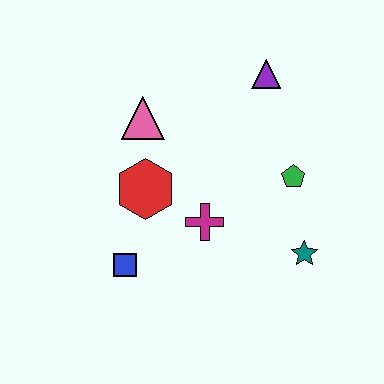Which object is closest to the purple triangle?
The green pentagon is closest to the purple triangle.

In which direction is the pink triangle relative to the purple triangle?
The pink triangle is to the left of the purple triangle.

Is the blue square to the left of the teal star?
Yes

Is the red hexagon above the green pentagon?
No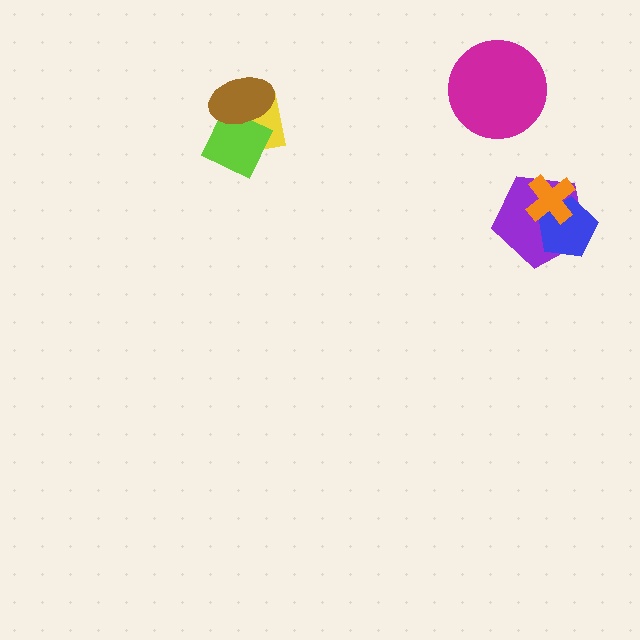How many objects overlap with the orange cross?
2 objects overlap with the orange cross.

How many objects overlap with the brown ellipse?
2 objects overlap with the brown ellipse.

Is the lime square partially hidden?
Yes, it is partially covered by another shape.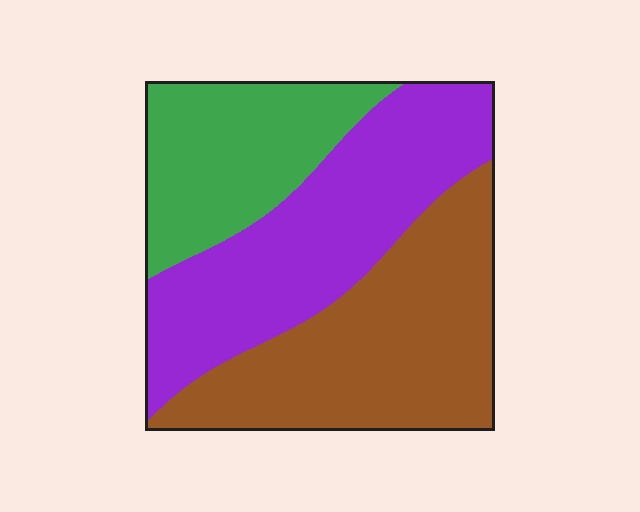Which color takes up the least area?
Green, at roughly 25%.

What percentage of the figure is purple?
Purple covers roughly 35% of the figure.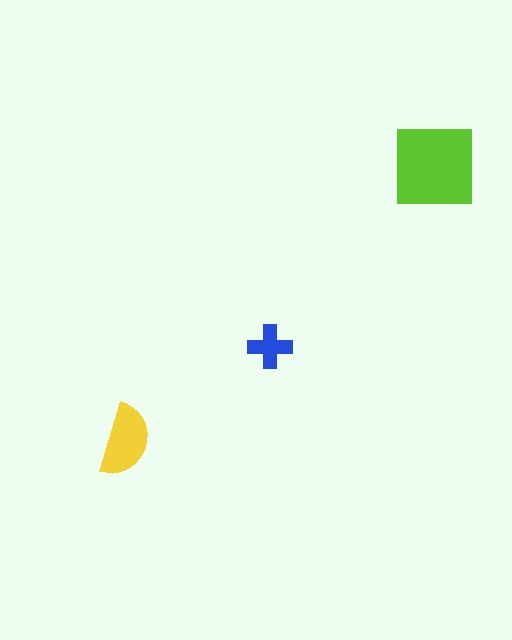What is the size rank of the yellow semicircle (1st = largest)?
2nd.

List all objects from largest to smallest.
The lime square, the yellow semicircle, the blue cross.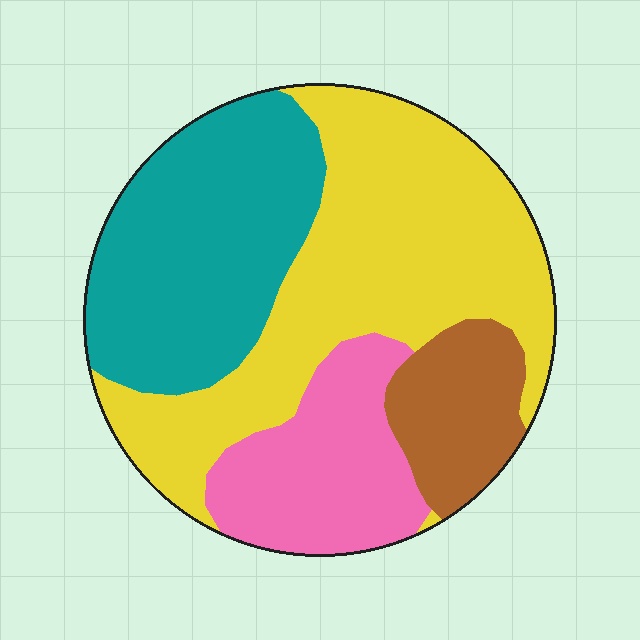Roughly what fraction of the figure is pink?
Pink takes up about one sixth (1/6) of the figure.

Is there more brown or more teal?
Teal.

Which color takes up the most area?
Yellow, at roughly 40%.